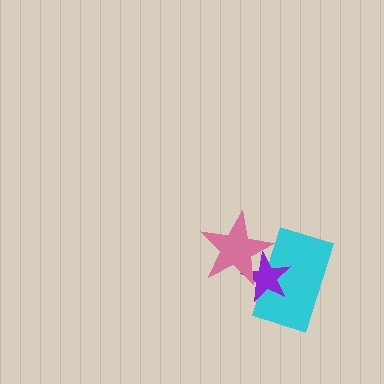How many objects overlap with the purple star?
2 objects overlap with the purple star.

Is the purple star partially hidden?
Yes, it is partially covered by another shape.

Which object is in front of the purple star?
The pink star is in front of the purple star.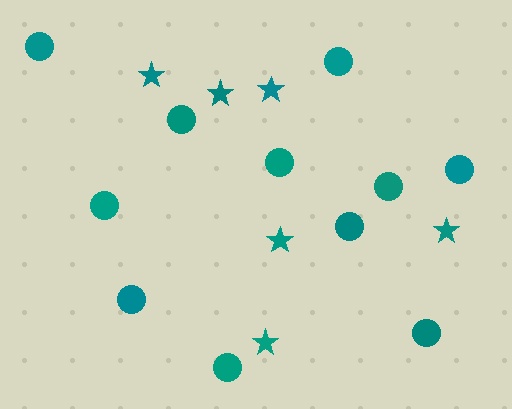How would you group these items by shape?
There are 2 groups: one group of stars (6) and one group of circles (11).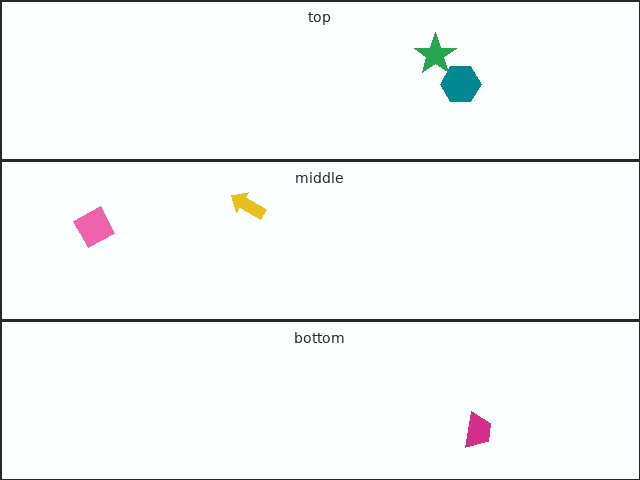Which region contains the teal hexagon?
The top region.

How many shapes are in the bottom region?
1.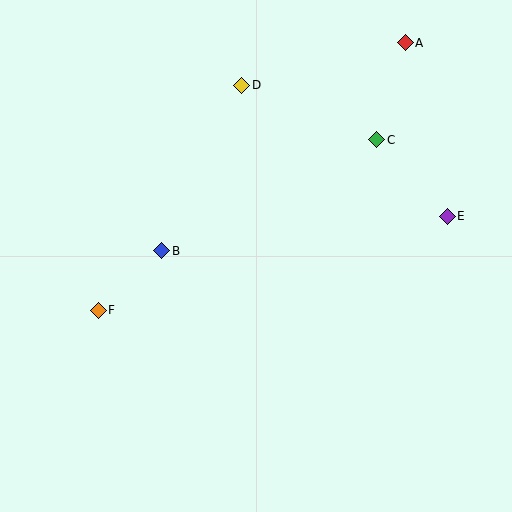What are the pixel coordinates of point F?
Point F is at (98, 310).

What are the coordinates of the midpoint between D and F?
The midpoint between D and F is at (170, 198).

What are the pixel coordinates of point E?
Point E is at (447, 216).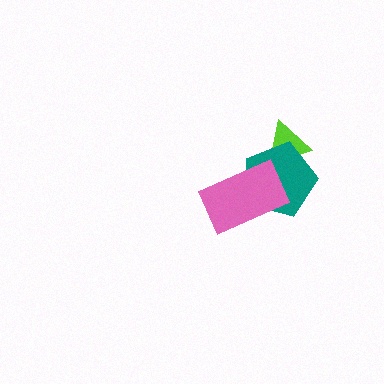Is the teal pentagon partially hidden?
Yes, it is partially covered by another shape.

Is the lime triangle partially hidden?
Yes, it is partially covered by another shape.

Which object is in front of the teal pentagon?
The pink rectangle is in front of the teal pentagon.